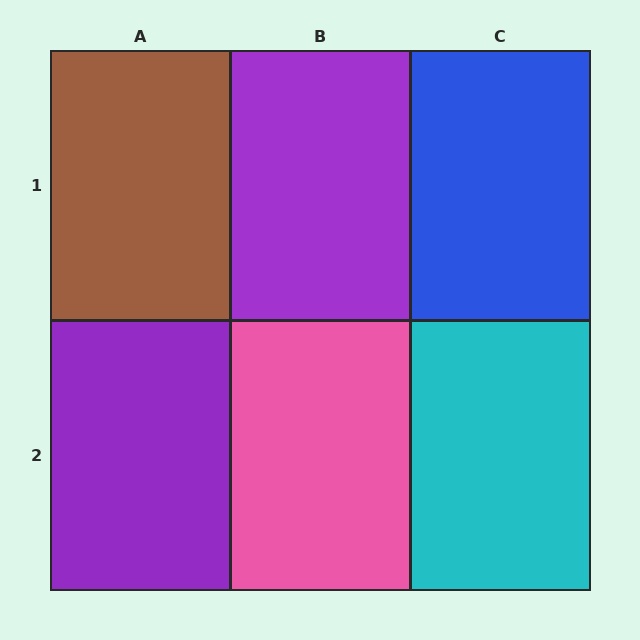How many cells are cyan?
1 cell is cyan.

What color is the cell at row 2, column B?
Pink.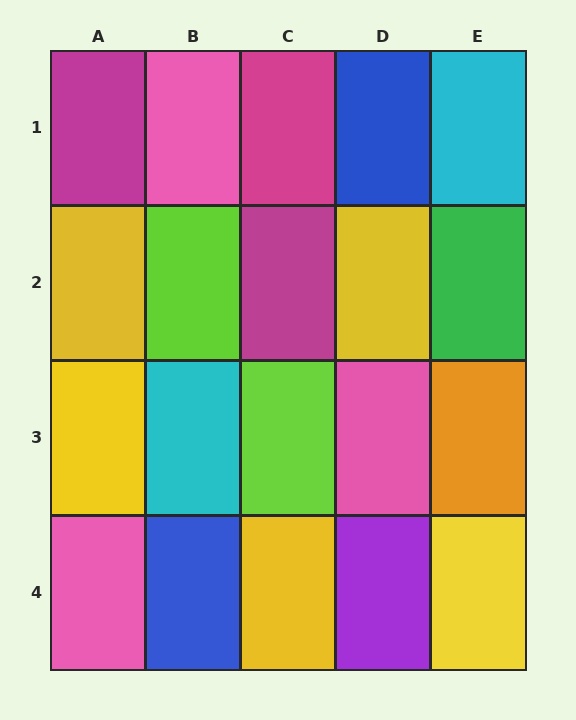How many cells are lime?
2 cells are lime.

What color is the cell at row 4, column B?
Blue.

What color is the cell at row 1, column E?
Cyan.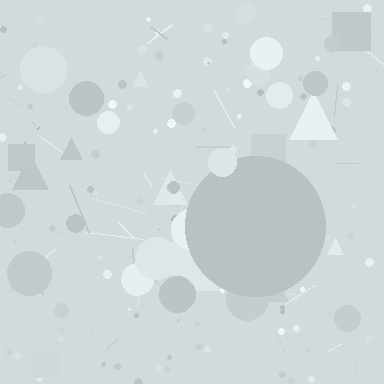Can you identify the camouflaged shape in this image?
The camouflaged shape is a circle.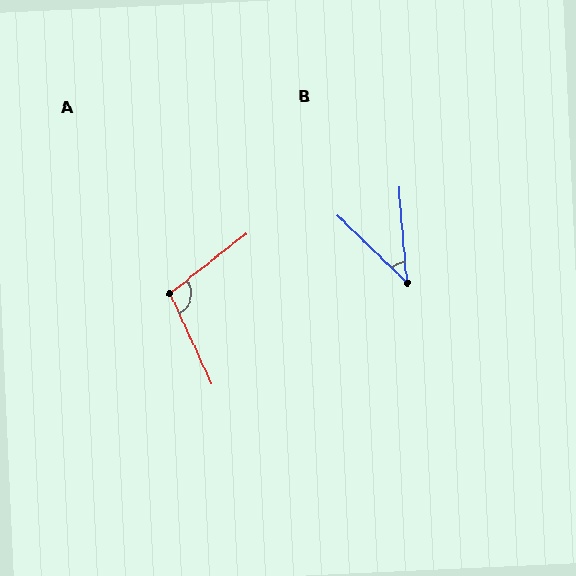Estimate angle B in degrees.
Approximately 41 degrees.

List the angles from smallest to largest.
B (41°), A (103°).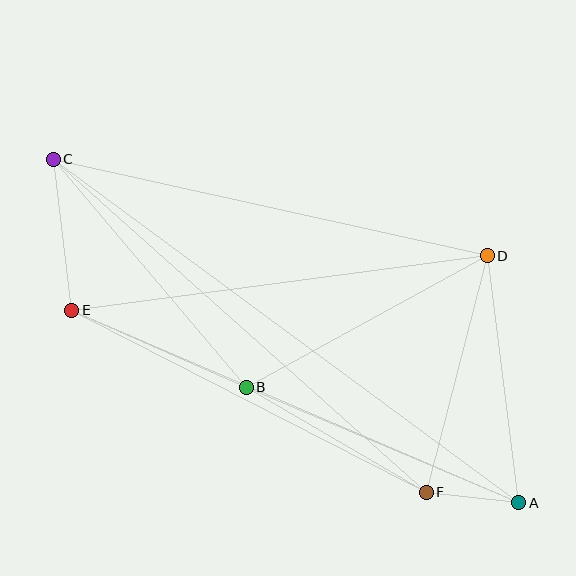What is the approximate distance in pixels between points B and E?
The distance between B and E is approximately 191 pixels.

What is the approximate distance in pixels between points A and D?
The distance between A and D is approximately 249 pixels.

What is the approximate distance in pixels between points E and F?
The distance between E and F is approximately 399 pixels.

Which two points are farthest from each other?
Points A and C are farthest from each other.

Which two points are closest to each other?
Points A and F are closest to each other.